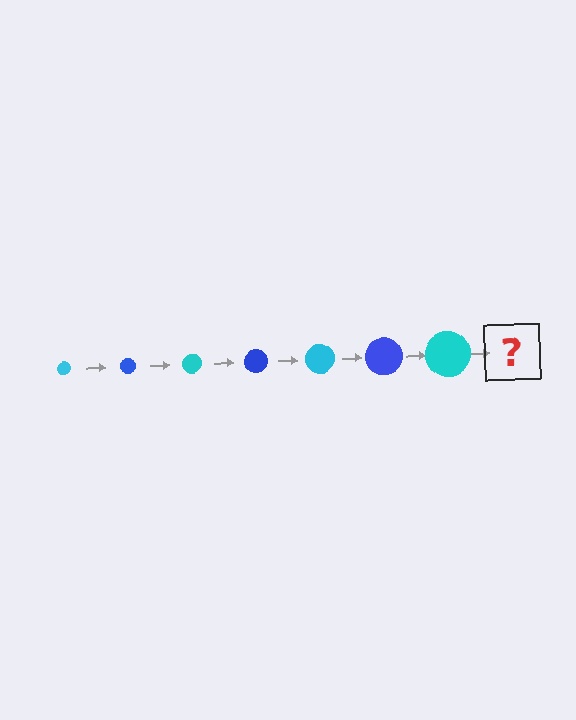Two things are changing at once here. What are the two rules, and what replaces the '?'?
The two rules are that the circle grows larger each step and the color cycles through cyan and blue. The '?' should be a blue circle, larger than the previous one.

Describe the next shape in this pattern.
It should be a blue circle, larger than the previous one.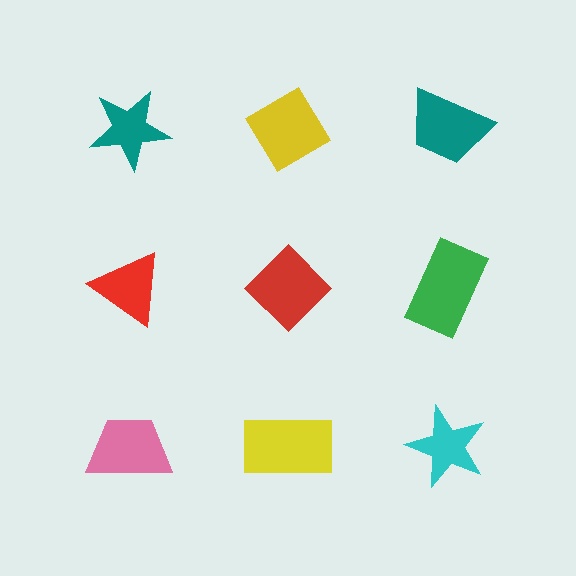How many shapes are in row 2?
3 shapes.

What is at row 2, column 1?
A red triangle.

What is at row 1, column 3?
A teal trapezoid.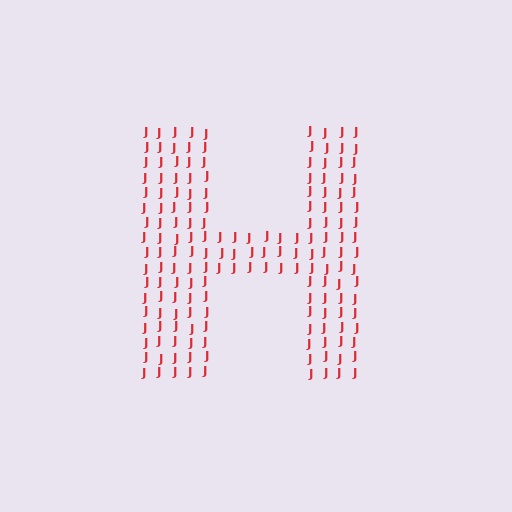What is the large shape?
The large shape is the letter H.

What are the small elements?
The small elements are letter J's.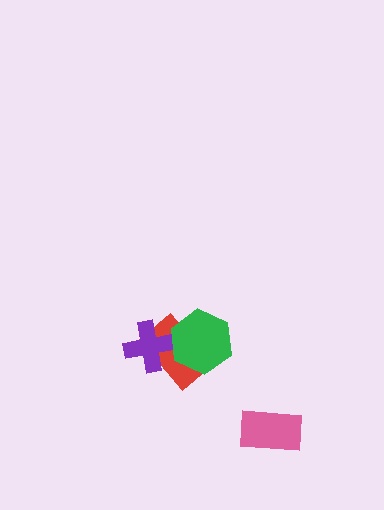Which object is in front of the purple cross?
The green hexagon is in front of the purple cross.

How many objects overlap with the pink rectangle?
0 objects overlap with the pink rectangle.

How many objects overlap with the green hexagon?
2 objects overlap with the green hexagon.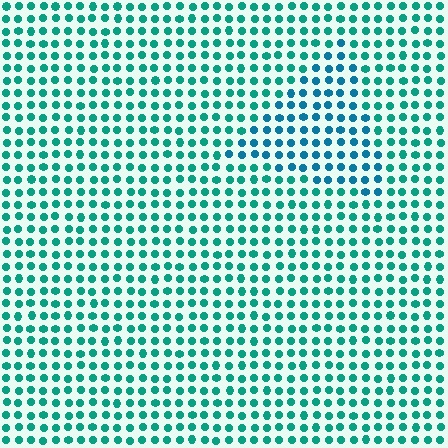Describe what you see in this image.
The image is filled with small teal elements in a uniform arrangement. A triangle-shaped region is visible where the elements are tinted to a slightly different hue, forming a subtle color boundary.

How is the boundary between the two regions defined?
The boundary is defined purely by a slight shift in hue (about 28 degrees). Spacing, size, and orientation are identical on both sides.